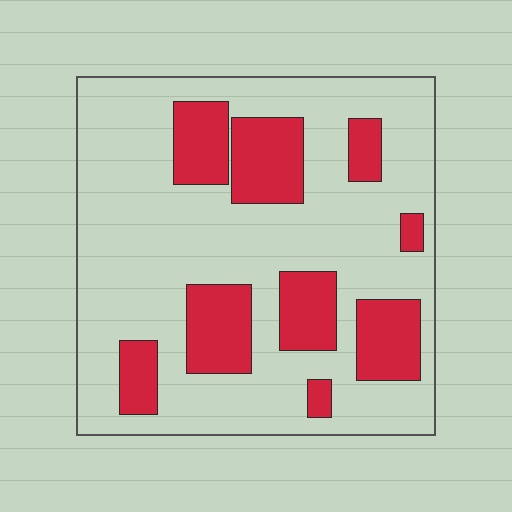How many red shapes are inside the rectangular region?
9.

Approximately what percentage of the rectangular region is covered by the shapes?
Approximately 25%.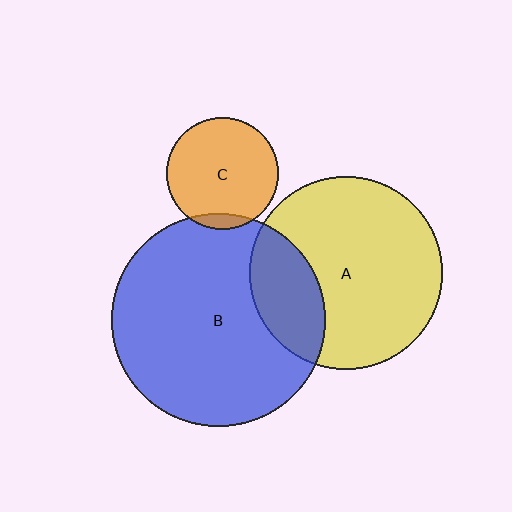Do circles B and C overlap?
Yes.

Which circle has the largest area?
Circle B (blue).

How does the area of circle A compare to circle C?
Approximately 3.0 times.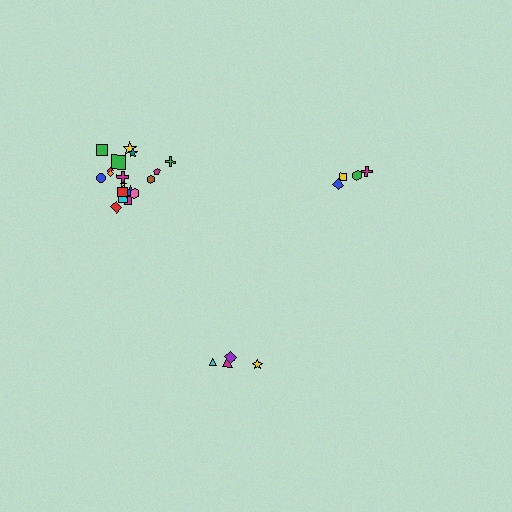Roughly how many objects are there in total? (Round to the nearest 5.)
Roughly 25 objects in total.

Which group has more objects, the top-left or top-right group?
The top-left group.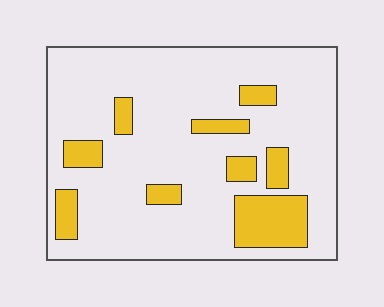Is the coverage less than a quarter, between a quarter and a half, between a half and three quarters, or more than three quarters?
Less than a quarter.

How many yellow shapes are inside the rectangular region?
9.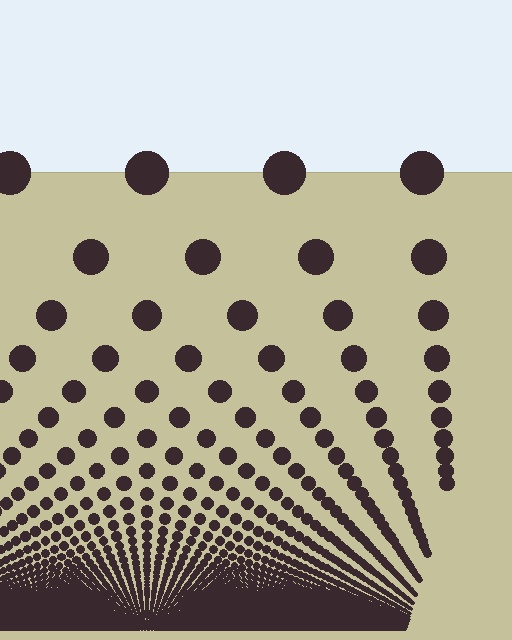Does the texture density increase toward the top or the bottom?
Density increases toward the bottom.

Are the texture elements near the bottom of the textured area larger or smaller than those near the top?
Smaller. The gradient is inverted — elements near the bottom are smaller and denser.